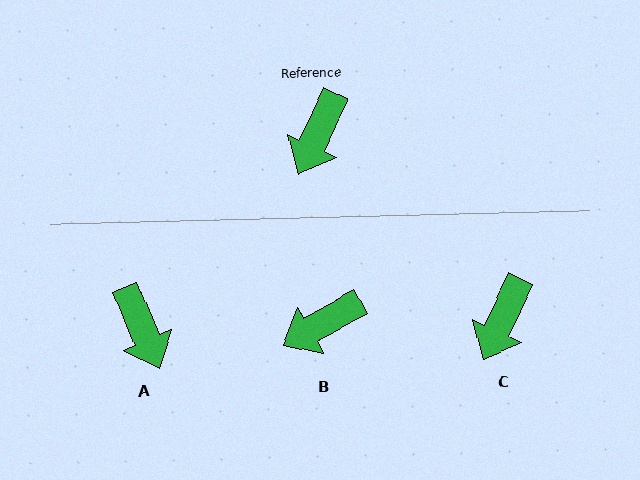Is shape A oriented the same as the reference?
No, it is off by about 48 degrees.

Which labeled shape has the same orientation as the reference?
C.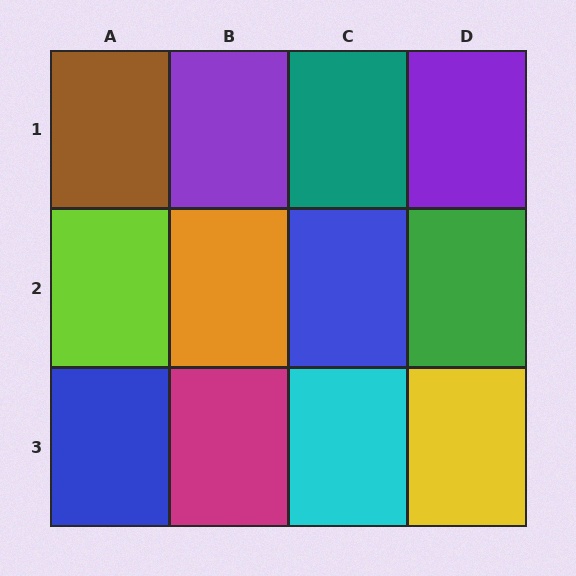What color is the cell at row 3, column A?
Blue.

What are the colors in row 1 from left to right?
Brown, purple, teal, purple.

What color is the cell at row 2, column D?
Green.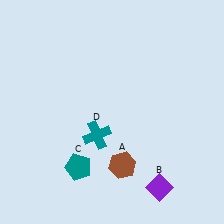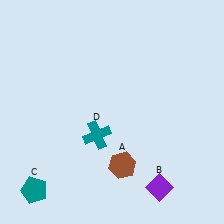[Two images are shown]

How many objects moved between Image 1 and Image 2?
1 object moved between the two images.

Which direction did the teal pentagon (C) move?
The teal pentagon (C) moved left.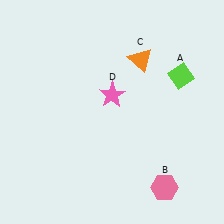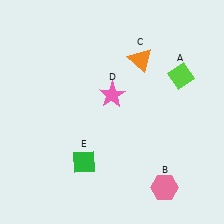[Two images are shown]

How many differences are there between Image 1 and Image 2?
There is 1 difference between the two images.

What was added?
A green diamond (E) was added in Image 2.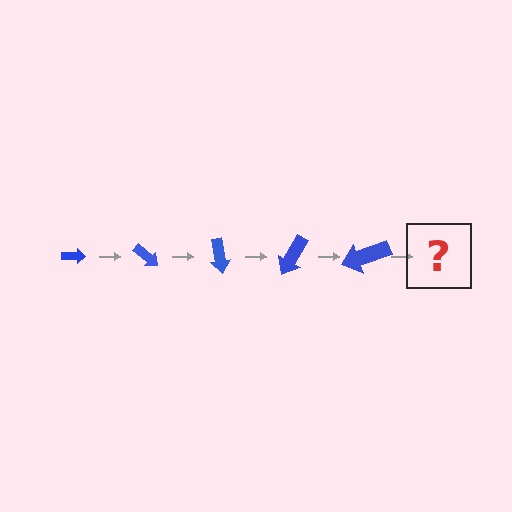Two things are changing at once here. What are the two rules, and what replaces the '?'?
The two rules are that the arrow grows larger each step and it rotates 40 degrees each step. The '?' should be an arrow, larger than the previous one and rotated 200 degrees from the start.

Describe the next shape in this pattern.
It should be an arrow, larger than the previous one and rotated 200 degrees from the start.